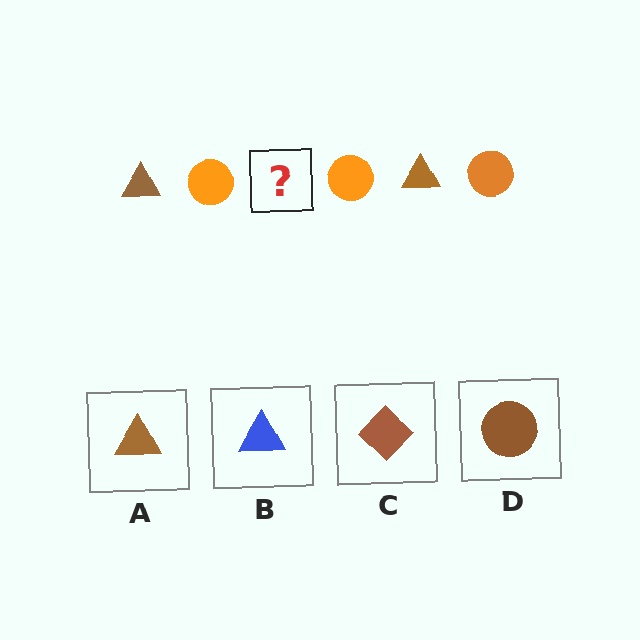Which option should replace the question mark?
Option A.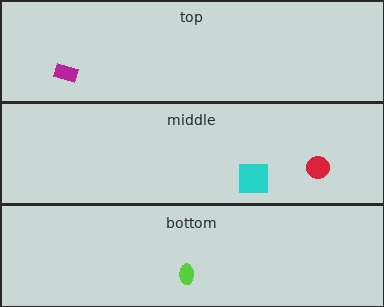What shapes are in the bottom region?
The lime ellipse.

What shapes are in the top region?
The magenta rectangle.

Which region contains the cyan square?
The middle region.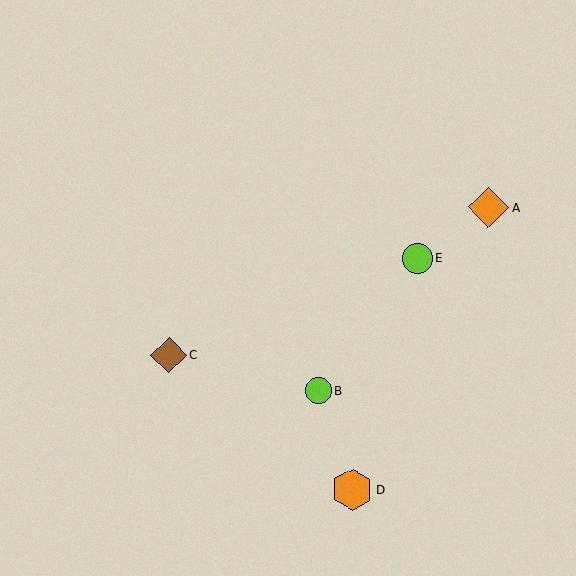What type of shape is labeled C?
Shape C is a brown diamond.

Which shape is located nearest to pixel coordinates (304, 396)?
The lime circle (labeled B) at (319, 391) is nearest to that location.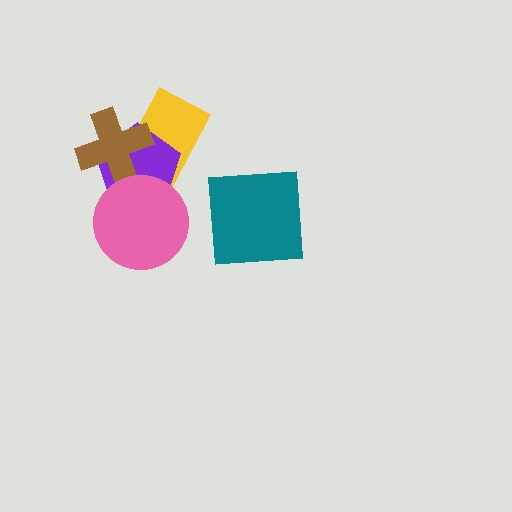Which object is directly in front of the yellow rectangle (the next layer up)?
The purple pentagon is directly in front of the yellow rectangle.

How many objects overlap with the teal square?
0 objects overlap with the teal square.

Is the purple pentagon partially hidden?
Yes, it is partially covered by another shape.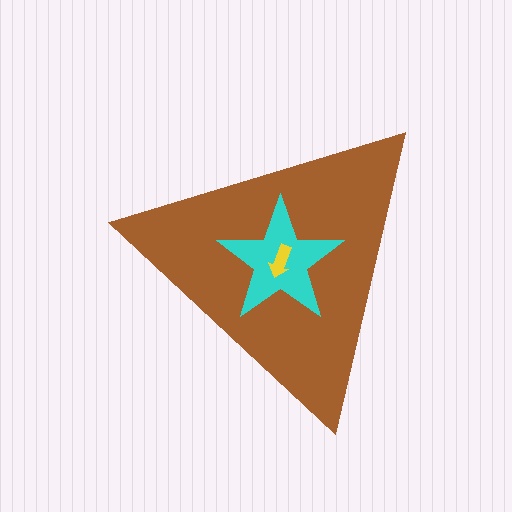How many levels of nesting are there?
3.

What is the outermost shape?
The brown triangle.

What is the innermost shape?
The yellow arrow.